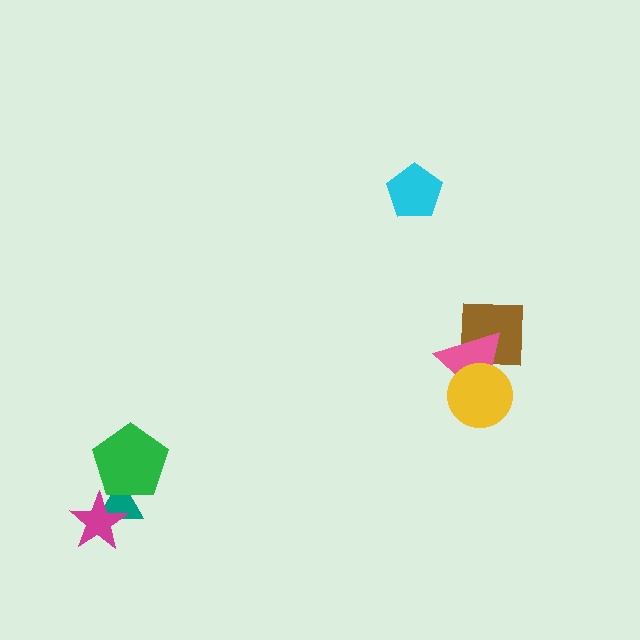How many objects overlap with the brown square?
2 objects overlap with the brown square.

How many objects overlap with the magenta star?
1 object overlaps with the magenta star.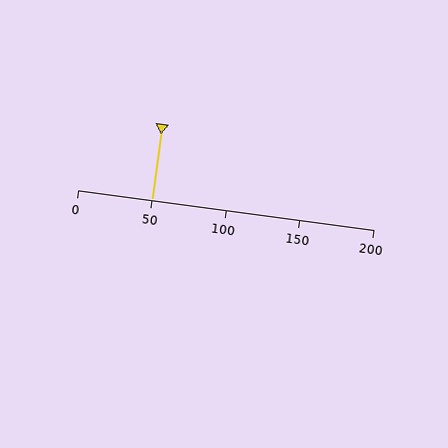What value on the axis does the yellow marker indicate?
The marker indicates approximately 50.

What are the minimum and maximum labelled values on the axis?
The axis runs from 0 to 200.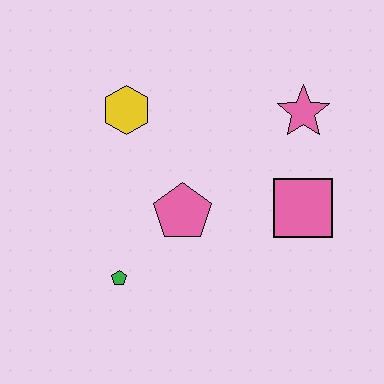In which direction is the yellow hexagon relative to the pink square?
The yellow hexagon is to the left of the pink square.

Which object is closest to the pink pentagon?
The green pentagon is closest to the pink pentagon.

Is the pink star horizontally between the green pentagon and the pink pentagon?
No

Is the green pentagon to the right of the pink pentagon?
No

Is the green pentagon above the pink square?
No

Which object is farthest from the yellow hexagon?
The pink square is farthest from the yellow hexagon.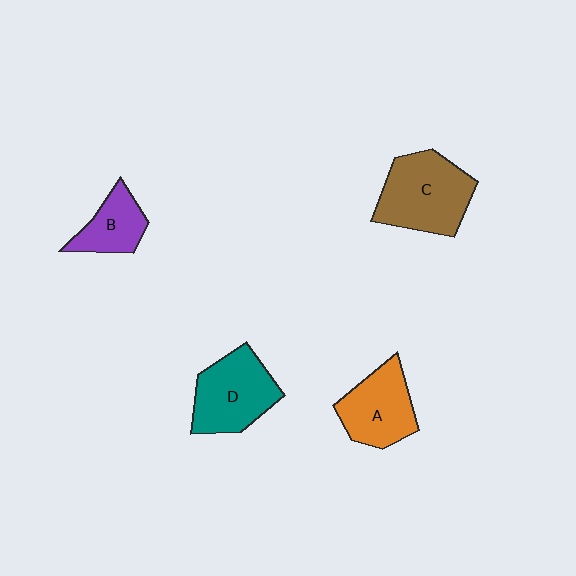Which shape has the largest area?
Shape C (brown).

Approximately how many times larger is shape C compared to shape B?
Approximately 1.8 times.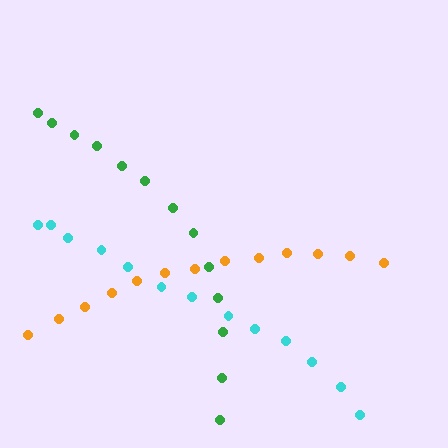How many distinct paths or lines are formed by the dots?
There are 3 distinct paths.